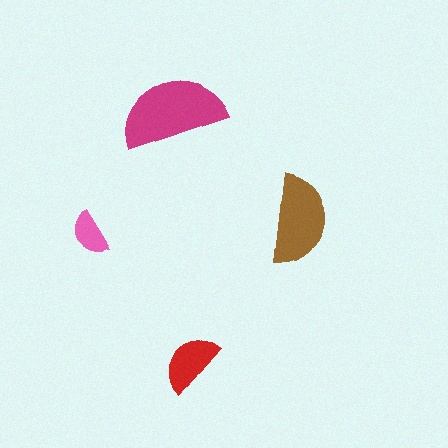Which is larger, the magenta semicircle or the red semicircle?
The magenta one.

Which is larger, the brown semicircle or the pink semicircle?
The brown one.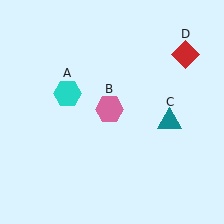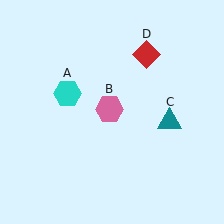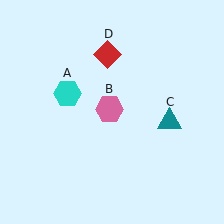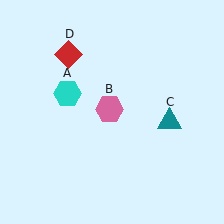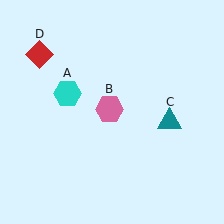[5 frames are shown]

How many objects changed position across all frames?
1 object changed position: red diamond (object D).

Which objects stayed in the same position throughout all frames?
Cyan hexagon (object A) and pink hexagon (object B) and teal triangle (object C) remained stationary.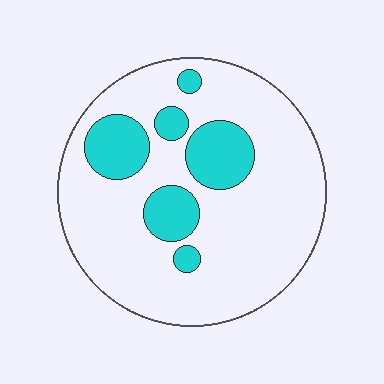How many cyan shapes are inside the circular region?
6.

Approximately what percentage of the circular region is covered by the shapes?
Approximately 20%.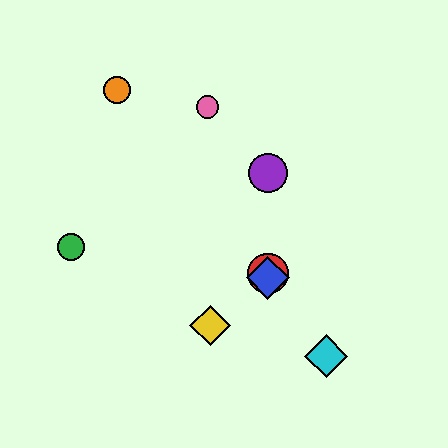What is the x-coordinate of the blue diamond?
The blue diamond is at x≈268.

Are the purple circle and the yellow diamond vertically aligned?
No, the purple circle is at x≈268 and the yellow diamond is at x≈210.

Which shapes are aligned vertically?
The red circle, the blue diamond, the purple circle are aligned vertically.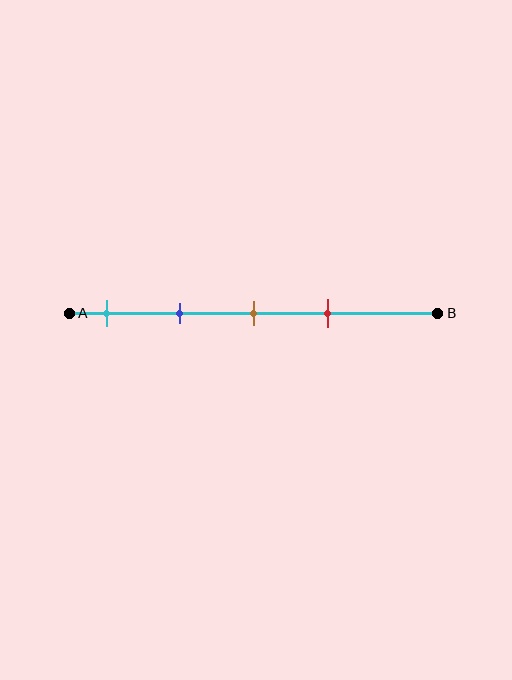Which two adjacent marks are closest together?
The brown and red marks are the closest adjacent pair.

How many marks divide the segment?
There are 4 marks dividing the segment.